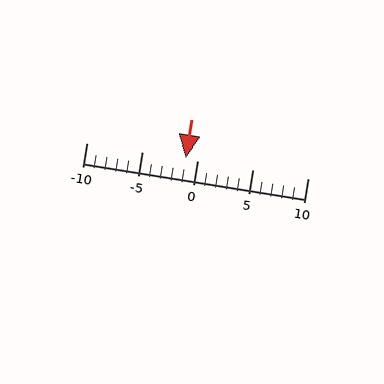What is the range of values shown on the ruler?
The ruler shows values from -10 to 10.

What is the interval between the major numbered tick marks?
The major tick marks are spaced 5 units apart.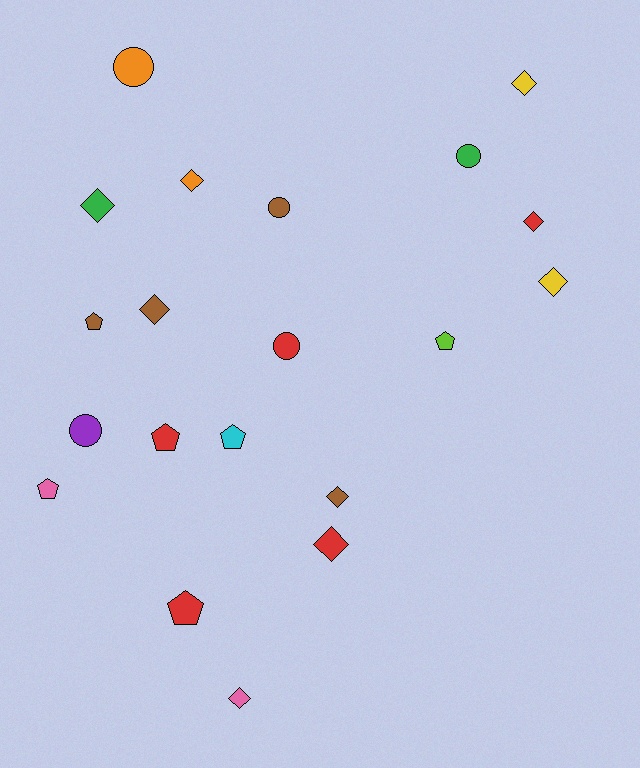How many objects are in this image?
There are 20 objects.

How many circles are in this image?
There are 5 circles.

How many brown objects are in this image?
There are 4 brown objects.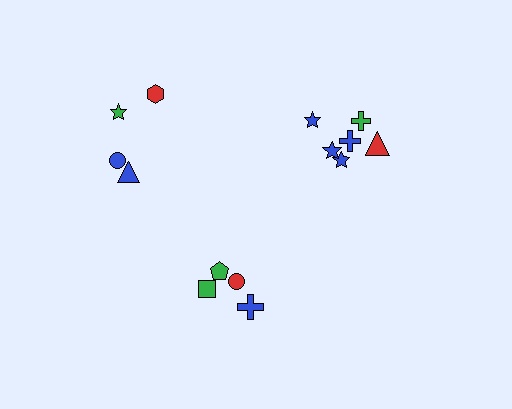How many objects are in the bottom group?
There are 4 objects.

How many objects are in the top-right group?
There are 6 objects.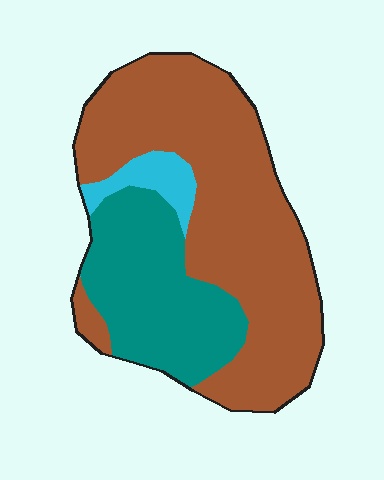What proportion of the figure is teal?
Teal takes up between a quarter and a half of the figure.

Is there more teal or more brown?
Brown.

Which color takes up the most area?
Brown, at roughly 65%.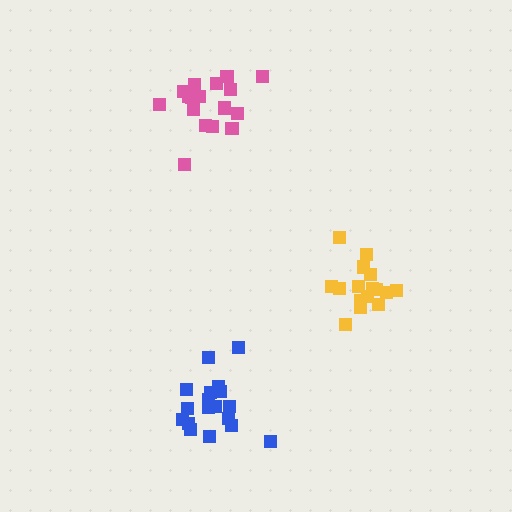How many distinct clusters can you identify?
There are 3 distinct clusters.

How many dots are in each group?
Group 1: 18 dots, Group 2: 16 dots, Group 3: 17 dots (51 total).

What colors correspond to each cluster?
The clusters are colored: blue, yellow, pink.